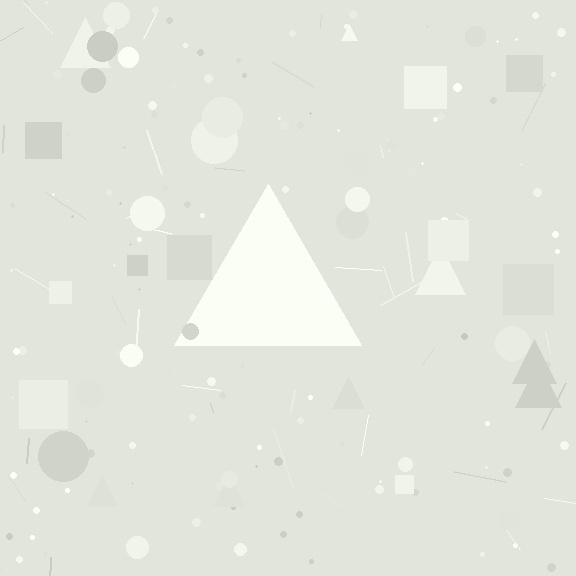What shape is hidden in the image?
A triangle is hidden in the image.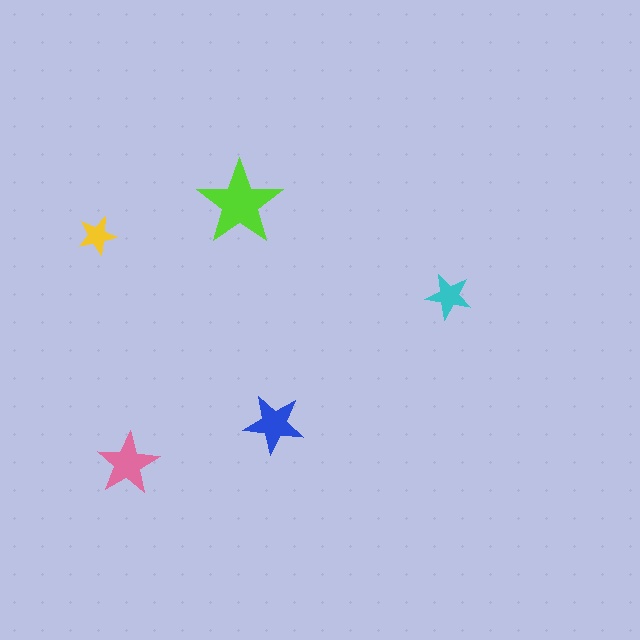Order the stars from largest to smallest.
the lime one, the pink one, the blue one, the cyan one, the yellow one.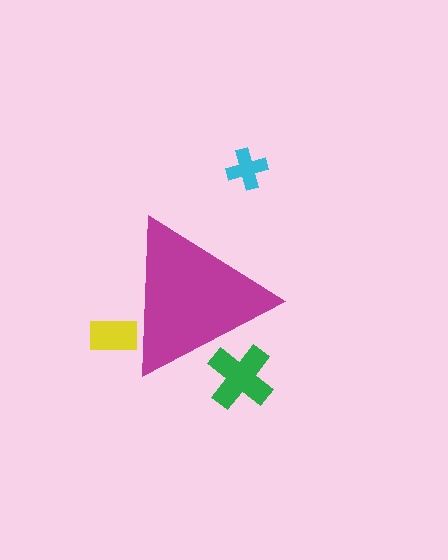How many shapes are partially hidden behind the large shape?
2 shapes are partially hidden.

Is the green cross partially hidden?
Yes, the green cross is partially hidden behind the magenta triangle.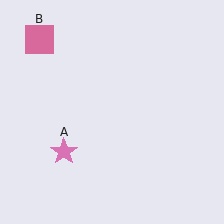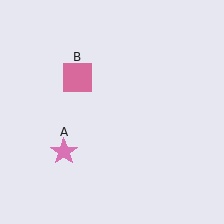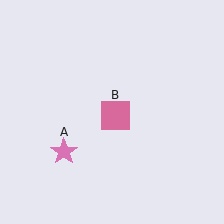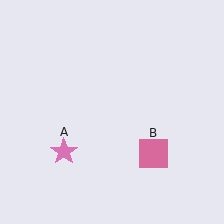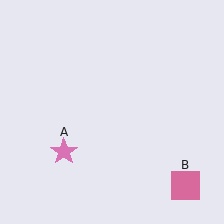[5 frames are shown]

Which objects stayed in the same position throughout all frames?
Pink star (object A) remained stationary.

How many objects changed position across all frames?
1 object changed position: pink square (object B).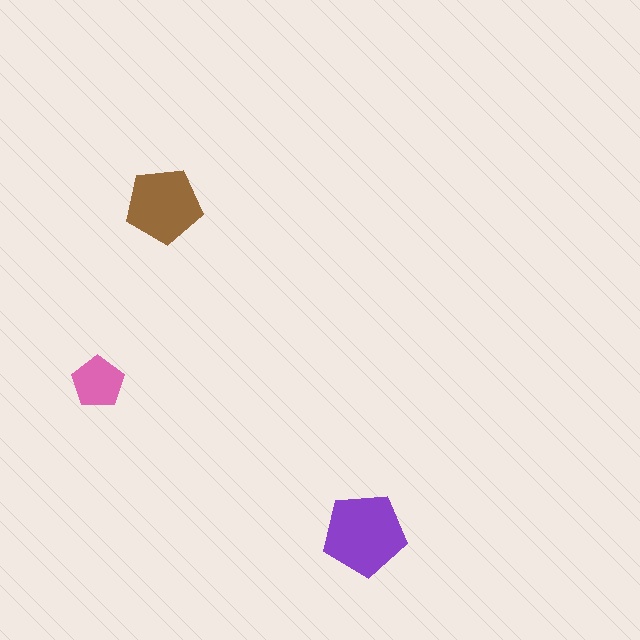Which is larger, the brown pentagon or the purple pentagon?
The purple one.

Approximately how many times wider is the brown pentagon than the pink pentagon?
About 1.5 times wider.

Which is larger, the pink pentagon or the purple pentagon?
The purple one.